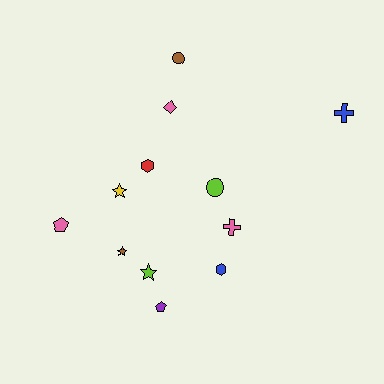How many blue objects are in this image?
There are 2 blue objects.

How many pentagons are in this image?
There are 2 pentagons.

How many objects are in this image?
There are 12 objects.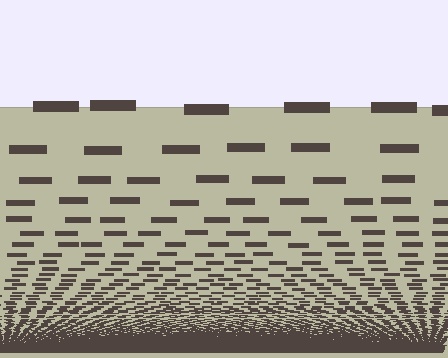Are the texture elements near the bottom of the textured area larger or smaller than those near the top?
Smaller. The gradient is inverted — elements near the bottom are smaller and denser.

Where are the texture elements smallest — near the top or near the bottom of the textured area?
Near the bottom.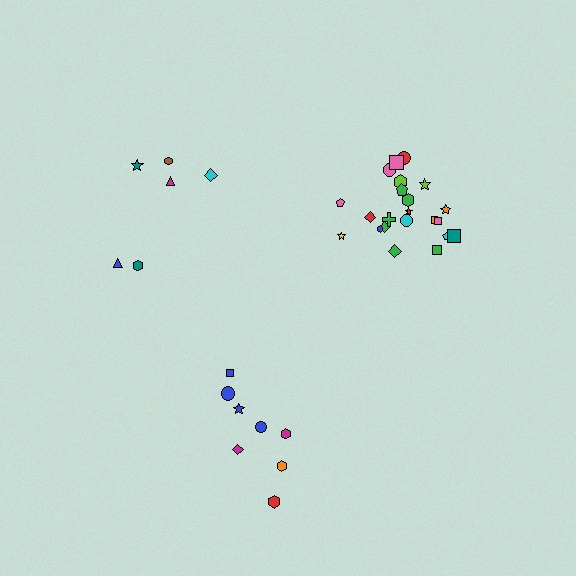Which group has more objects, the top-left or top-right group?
The top-right group.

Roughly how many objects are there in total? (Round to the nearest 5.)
Roughly 35 objects in total.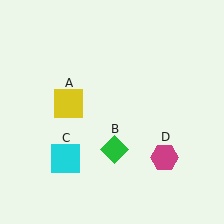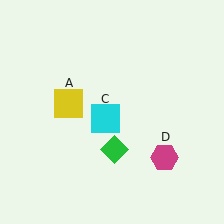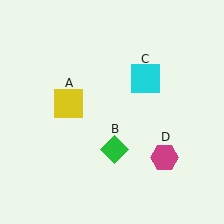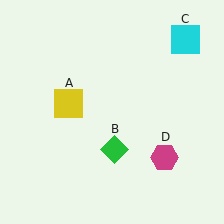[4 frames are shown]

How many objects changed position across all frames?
1 object changed position: cyan square (object C).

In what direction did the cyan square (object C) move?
The cyan square (object C) moved up and to the right.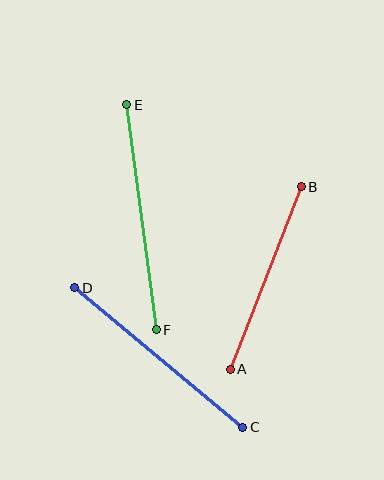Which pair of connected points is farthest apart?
Points E and F are farthest apart.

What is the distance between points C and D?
The distance is approximately 218 pixels.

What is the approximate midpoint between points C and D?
The midpoint is at approximately (159, 357) pixels.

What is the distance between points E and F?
The distance is approximately 227 pixels.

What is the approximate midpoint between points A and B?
The midpoint is at approximately (266, 278) pixels.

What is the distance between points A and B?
The distance is approximately 196 pixels.